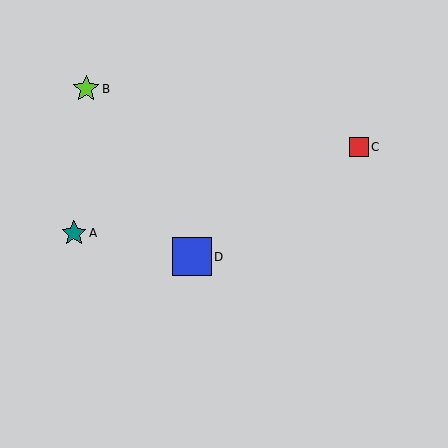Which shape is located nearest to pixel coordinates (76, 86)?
The lime star (labeled B) at (86, 89) is nearest to that location.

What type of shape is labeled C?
Shape C is a red square.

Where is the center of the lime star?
The center of the lime star is at (86, 89).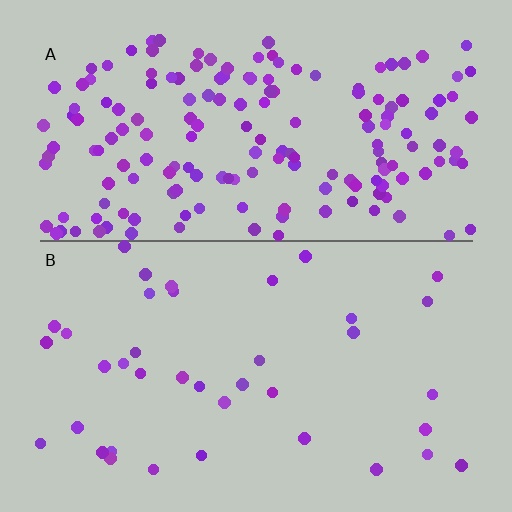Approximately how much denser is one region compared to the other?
Approximately 4.5× — region A over region B.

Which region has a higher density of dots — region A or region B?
A (the top).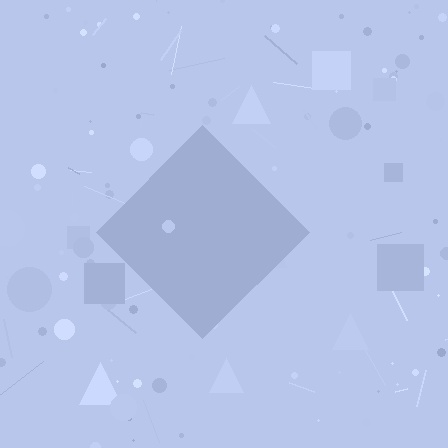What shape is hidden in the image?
A diamond is hidden in the image.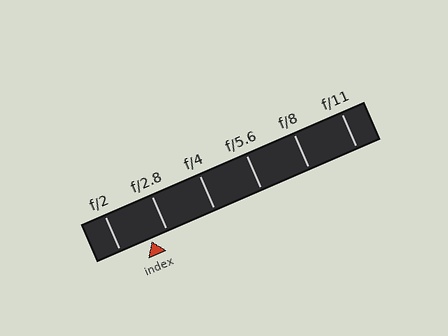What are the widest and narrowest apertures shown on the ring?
The widest aperture shown is f/2 and the narrowest is f/11.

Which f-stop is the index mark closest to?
The index mark is closest to f/2.8.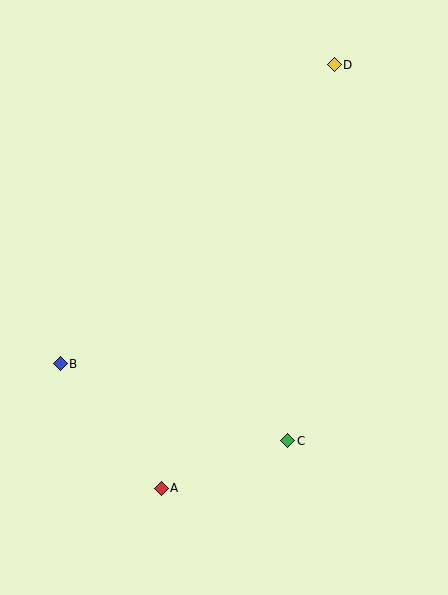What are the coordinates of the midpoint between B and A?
The midpoint between B and A is at (111, 426).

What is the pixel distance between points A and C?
The distance between A and C is 135 pixels.